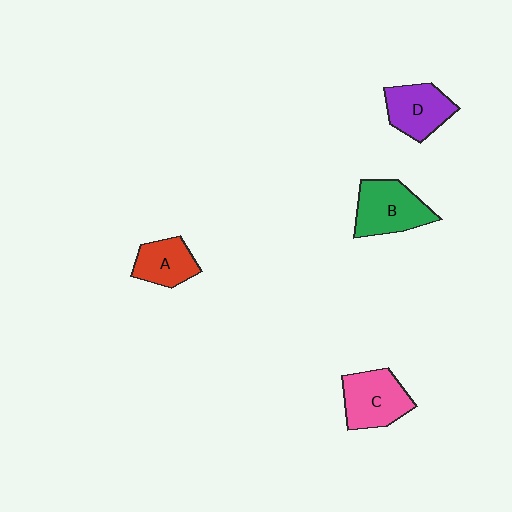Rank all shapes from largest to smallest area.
From largest to smallest: B (green), C (pink), D (purple), A (red).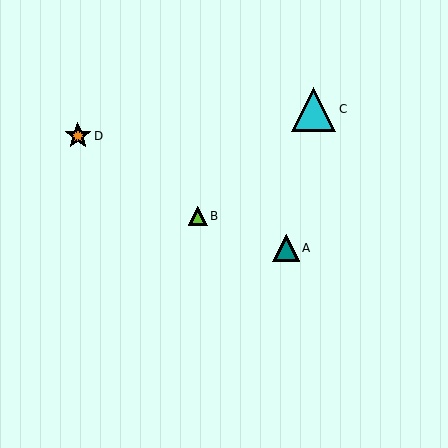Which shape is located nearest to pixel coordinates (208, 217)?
The lime triangle (labeled B) at (198, 216) is nearest to that location.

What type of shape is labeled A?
Shape A is a teal triangle.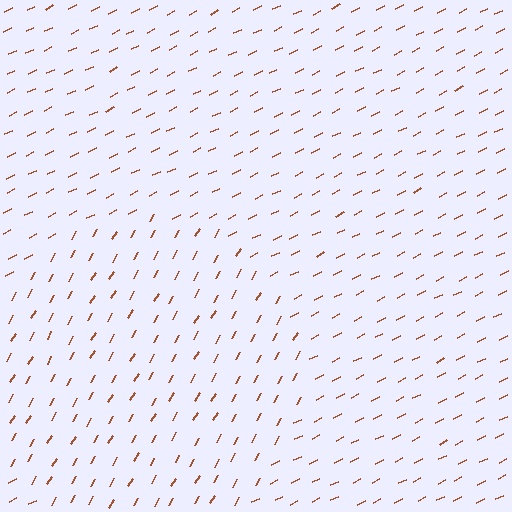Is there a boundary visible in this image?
Yes, there is a texture boundary formed by a change in line orientation.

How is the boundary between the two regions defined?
The boundary is defined purely by a change in line orientation (approximately 34 degrees difference). All lines are the same color and thickness.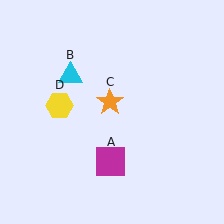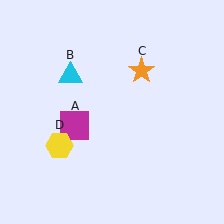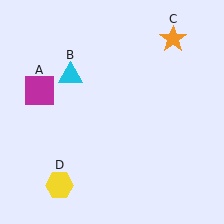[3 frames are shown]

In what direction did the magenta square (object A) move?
The magenta square (object A) moved up and to the left.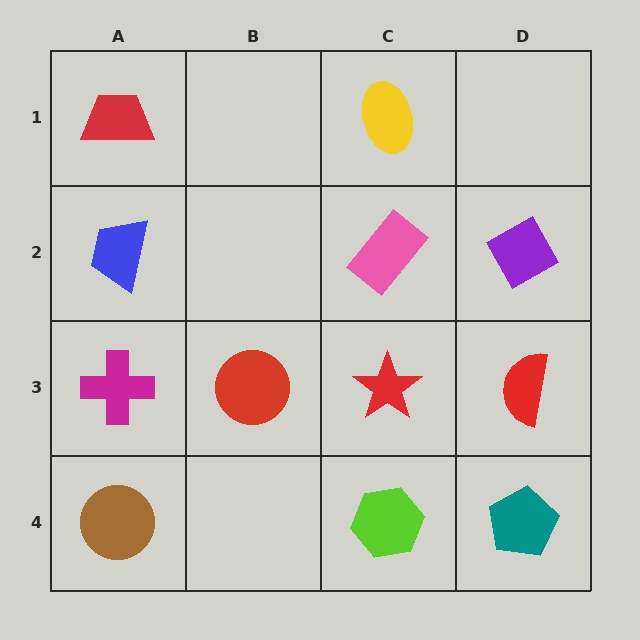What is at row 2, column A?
A blue trapezoid.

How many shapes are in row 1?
2 shapes.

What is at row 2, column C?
A pink rectangle.